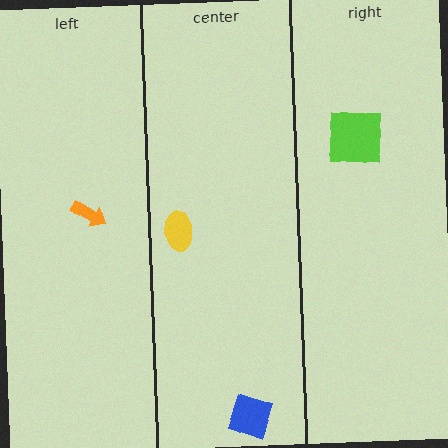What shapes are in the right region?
The lime square.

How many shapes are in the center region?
2.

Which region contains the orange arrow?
The left region.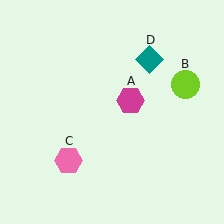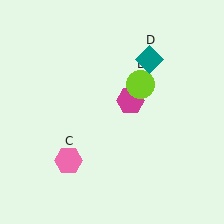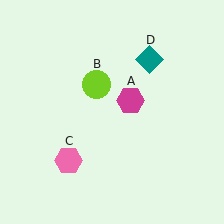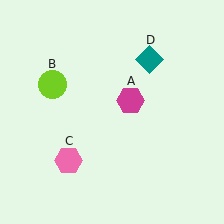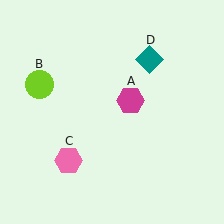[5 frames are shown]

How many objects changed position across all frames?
1 object changed position: lime circle (object B).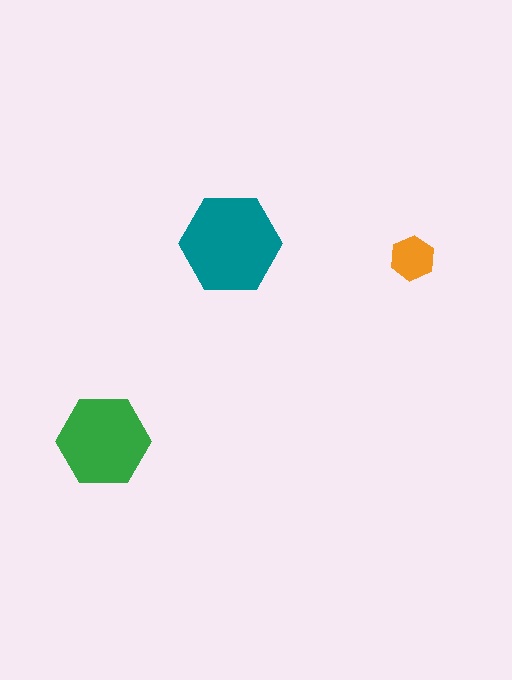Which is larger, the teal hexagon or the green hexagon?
The teal one.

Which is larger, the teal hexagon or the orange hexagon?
The teal one.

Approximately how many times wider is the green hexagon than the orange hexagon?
About 2 times wider.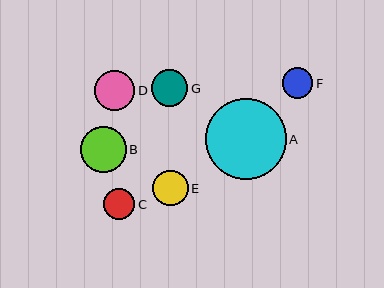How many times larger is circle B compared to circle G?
Circle B is approximately 1.2 times the size of circle G.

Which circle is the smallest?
Circle F is the smallest with a size of approximately 31 pixels.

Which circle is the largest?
Circle A is the largest with a size of approximately 81 pixels.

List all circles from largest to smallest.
From largest to smallest: A, B, D, G, E, C, F.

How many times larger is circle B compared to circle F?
Circle B is approximately 1.5 times the size of circle F.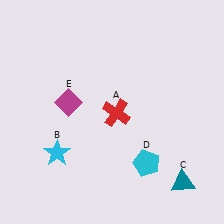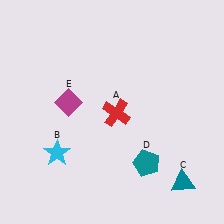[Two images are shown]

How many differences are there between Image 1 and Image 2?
There is 1 difference between the two images.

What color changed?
The pentagon (D) changed from cyan in Image 1 to teal in Image 2.